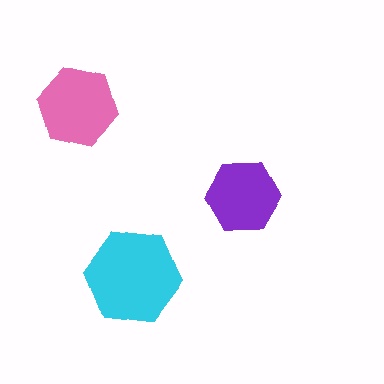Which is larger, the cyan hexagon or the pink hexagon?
The cyan one.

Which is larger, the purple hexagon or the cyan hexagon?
The cyan one.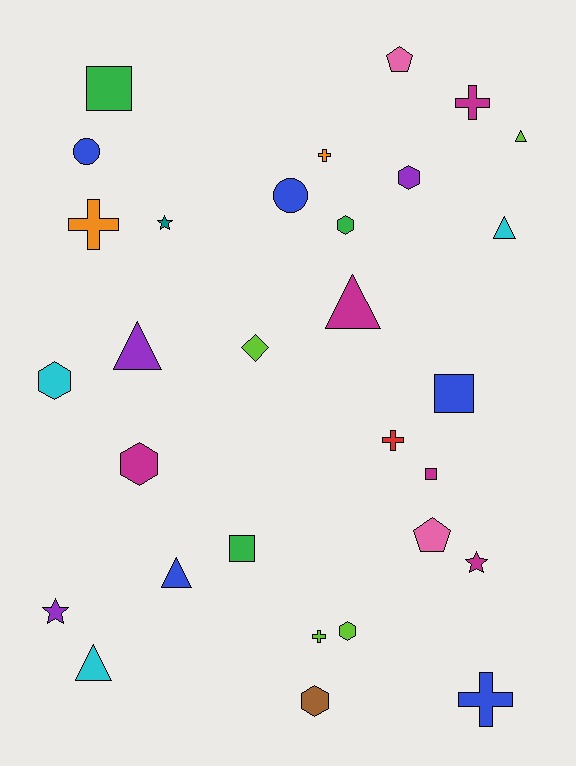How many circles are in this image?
There are 2 circles.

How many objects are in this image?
There are 30 objects.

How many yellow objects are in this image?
There are no yellow objects.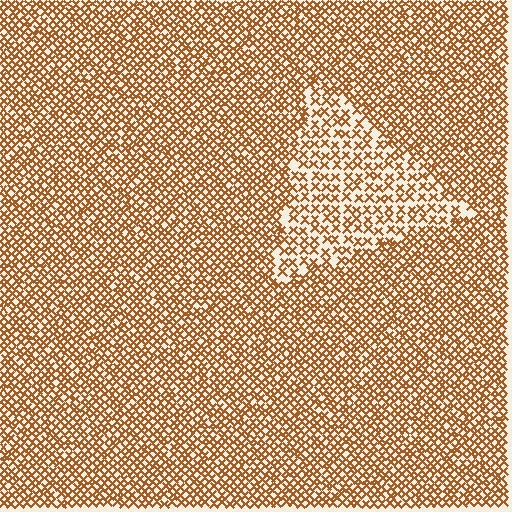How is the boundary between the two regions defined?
The boundary is defined by a change in element density (approximately 1.8x ratio). All elements are the same color, size, and shape.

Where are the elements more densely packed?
The elements are more densely packed outside the triangle boundary.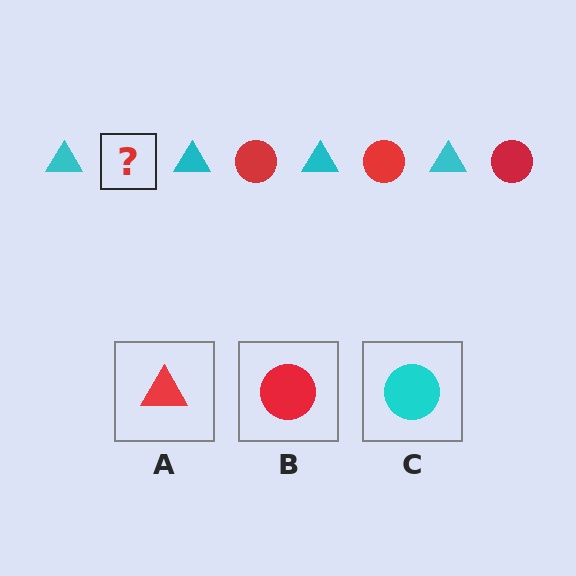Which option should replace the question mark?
Option B.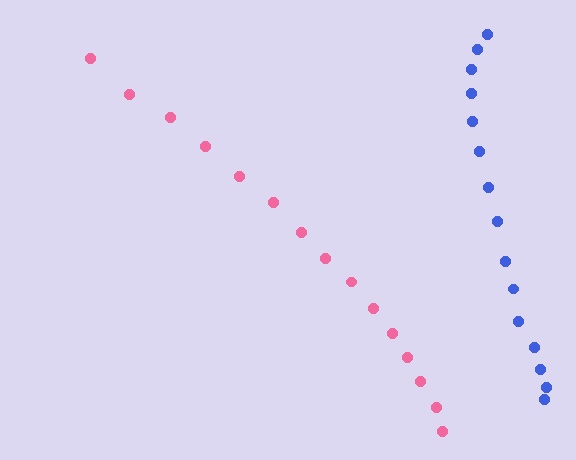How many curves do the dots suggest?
There are 2 distinct paths.